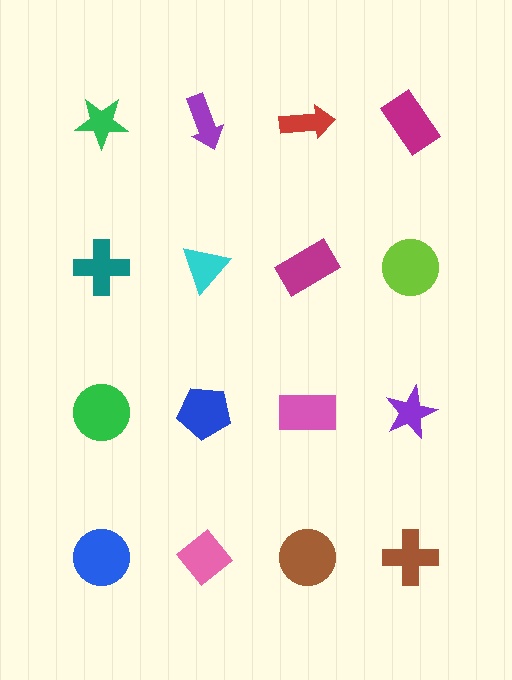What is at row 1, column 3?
A red arrow.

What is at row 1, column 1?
A green star.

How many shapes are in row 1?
4 shapes.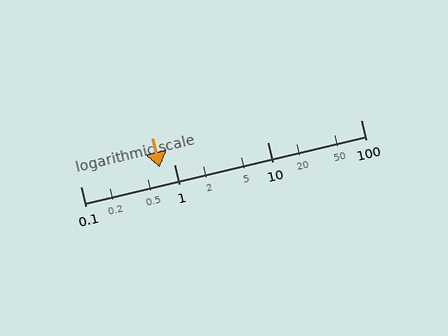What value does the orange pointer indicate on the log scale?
The pointer indicates approximately 0.71.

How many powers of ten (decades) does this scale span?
The scale spans 3 decades, from 0.1 to 100.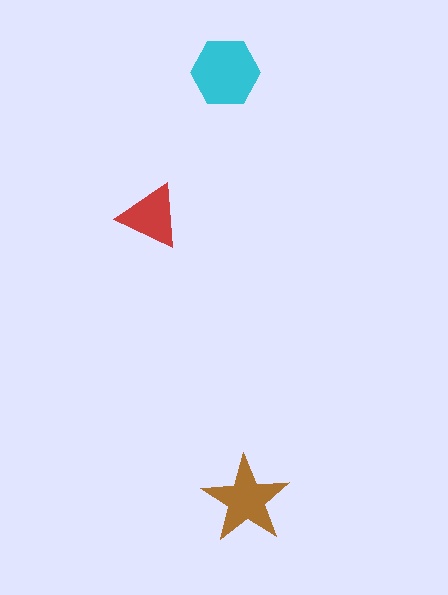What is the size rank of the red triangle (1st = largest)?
3rd.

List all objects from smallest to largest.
The red triangle, the brown star, the cyan hexagon.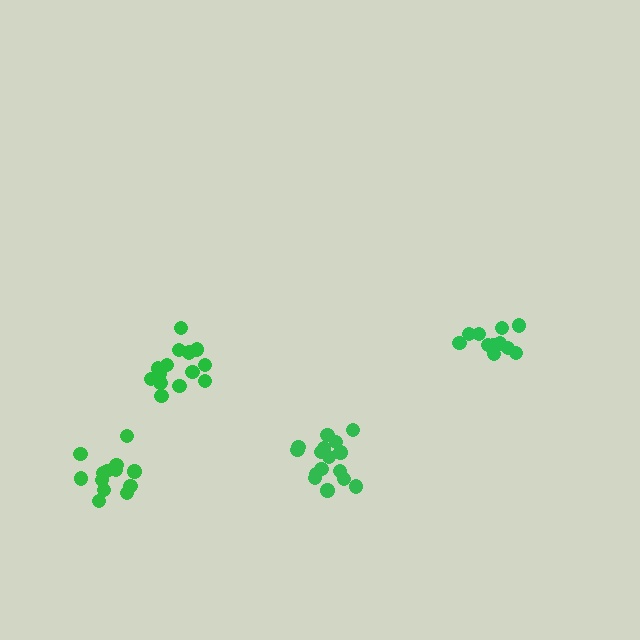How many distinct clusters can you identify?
There are 4 distinct clusters.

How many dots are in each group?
Group 1: 13 dots, Group 2: 14 dots, Group 3: 11 dots, Group 4: 16 dots (54 total).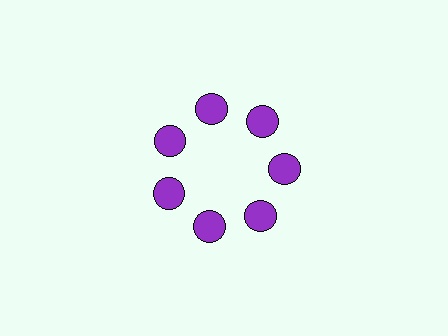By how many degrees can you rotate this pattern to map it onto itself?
The pattern maps onto itself every 51 degrees of rotation.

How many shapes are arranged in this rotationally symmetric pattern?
There are 7 shapes, arranged in 7 groups of 1.